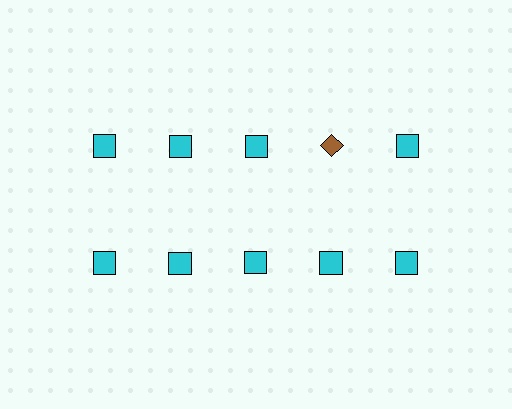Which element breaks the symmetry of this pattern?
The brown diamond in the top row, second from right column breaks the symmetry. All other shapes are cyan squares.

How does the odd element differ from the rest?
It differs in both color (brown instead of cyan) and shape (diamond instead of square).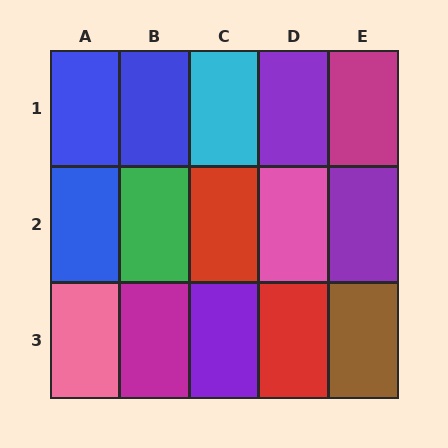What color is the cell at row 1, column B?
Blue.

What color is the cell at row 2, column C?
Red.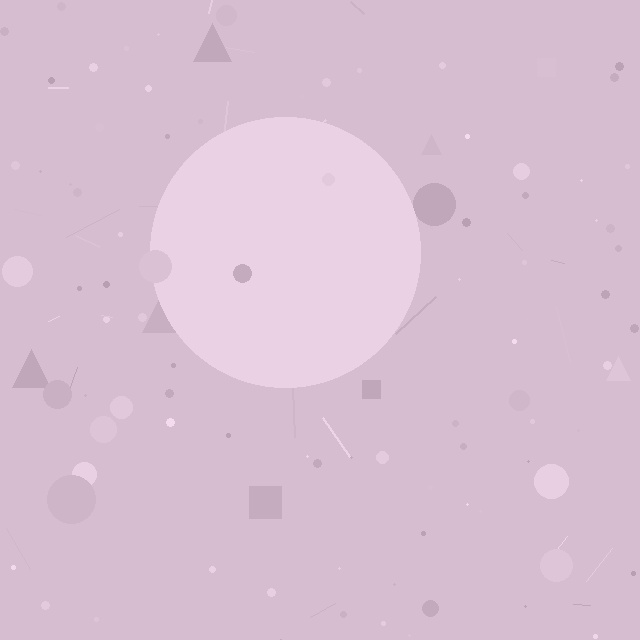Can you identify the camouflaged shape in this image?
The camouflaged shape is a circle.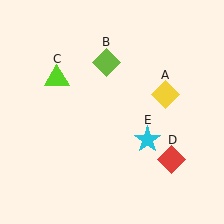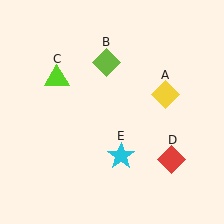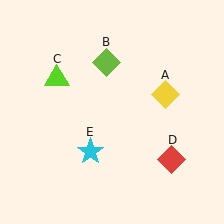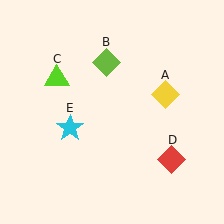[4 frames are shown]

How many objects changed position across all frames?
1 object changed position: cyan star (object E).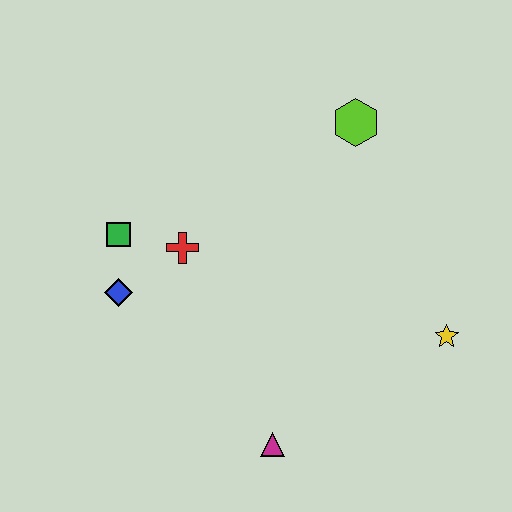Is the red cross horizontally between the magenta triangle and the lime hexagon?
No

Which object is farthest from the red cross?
The yellow star is farthest from the red cross.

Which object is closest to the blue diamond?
The green square is closest to the blue diamond.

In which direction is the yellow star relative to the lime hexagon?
The yellow star is below the lime hexagon.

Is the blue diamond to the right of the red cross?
No